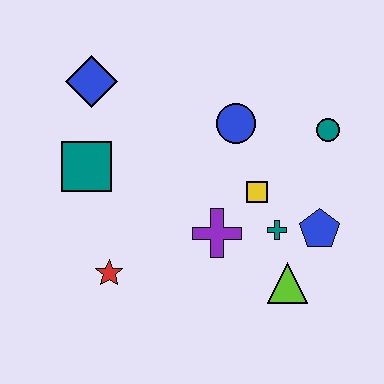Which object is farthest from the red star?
The teal circle is farthest from the red star.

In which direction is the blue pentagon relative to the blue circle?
The blue pentagon is below the blue circle.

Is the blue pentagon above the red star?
Yes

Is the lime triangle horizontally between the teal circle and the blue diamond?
Yes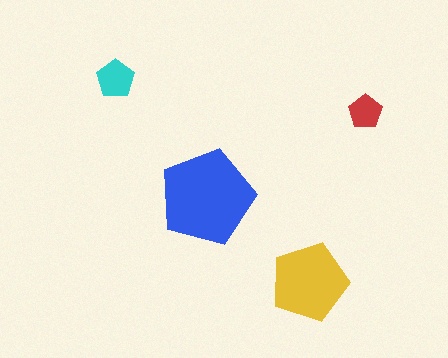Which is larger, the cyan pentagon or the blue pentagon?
The blue one.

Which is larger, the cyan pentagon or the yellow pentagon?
The yellow one.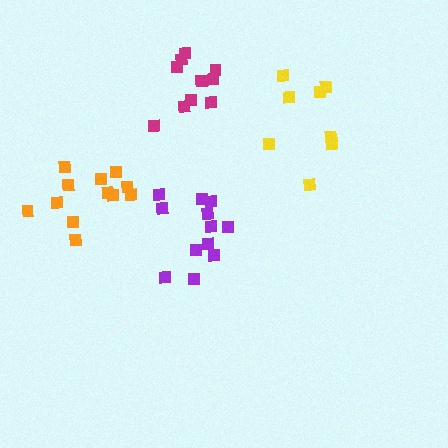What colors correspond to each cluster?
The clusters are colored: yellow, purple, magenta, orange.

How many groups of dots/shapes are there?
There are 4 groups.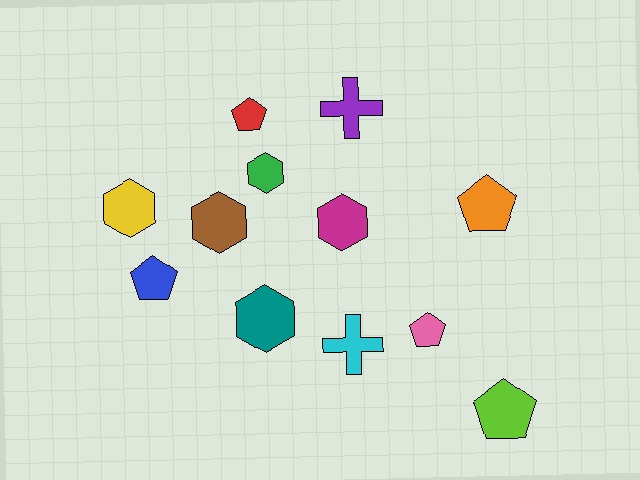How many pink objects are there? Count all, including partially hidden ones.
There is 1 pink object.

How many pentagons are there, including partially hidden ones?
There are 5 pentagons.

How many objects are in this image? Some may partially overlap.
There are 12 objects.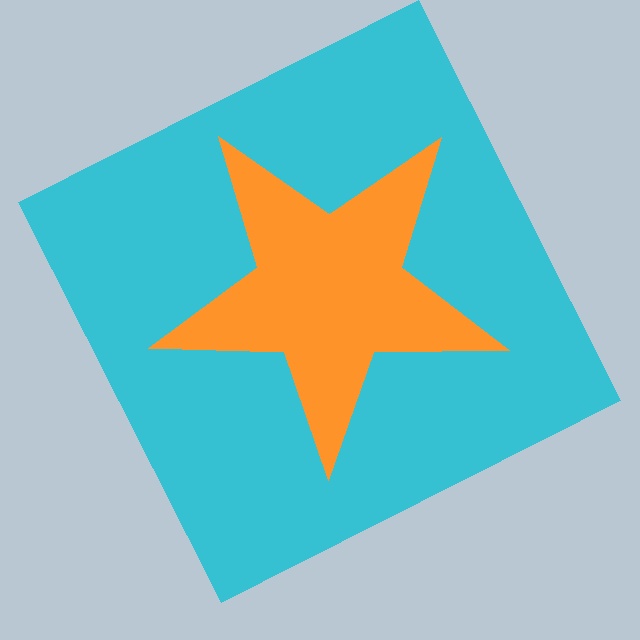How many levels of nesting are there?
2.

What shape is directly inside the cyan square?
The orange star.